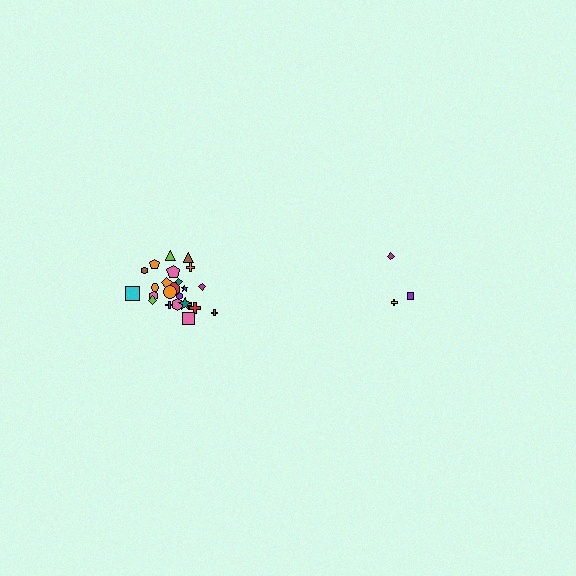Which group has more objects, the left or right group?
The left group.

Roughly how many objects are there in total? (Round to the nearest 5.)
Roughly 30 objects in total.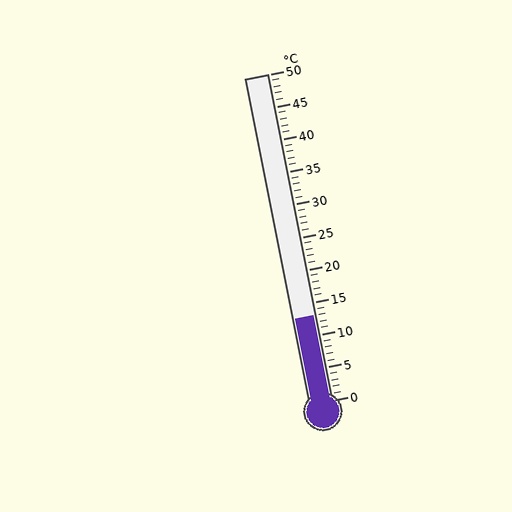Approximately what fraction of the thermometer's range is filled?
The thermometer is filled to approximately 25% of its range.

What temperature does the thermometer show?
The thermometer shows approximately 13°C.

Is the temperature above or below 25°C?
The temperature is below 25°C.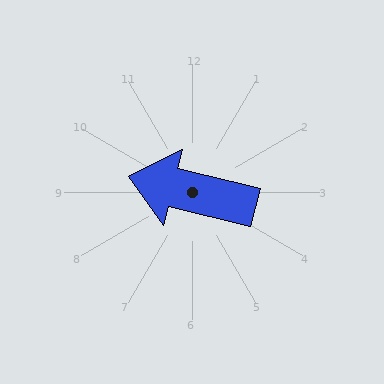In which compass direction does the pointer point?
West.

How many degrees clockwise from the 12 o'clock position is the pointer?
Approximately 284 degrees.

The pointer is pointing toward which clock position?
Roughly 9 o'clock.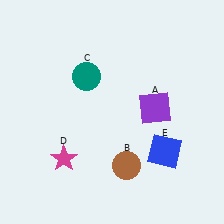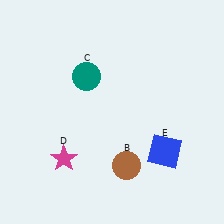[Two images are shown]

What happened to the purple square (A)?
The purple square (A) was removed in Image 2. It was in the top-right area of Image 1.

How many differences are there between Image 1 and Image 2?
There is 1 difference between the two images.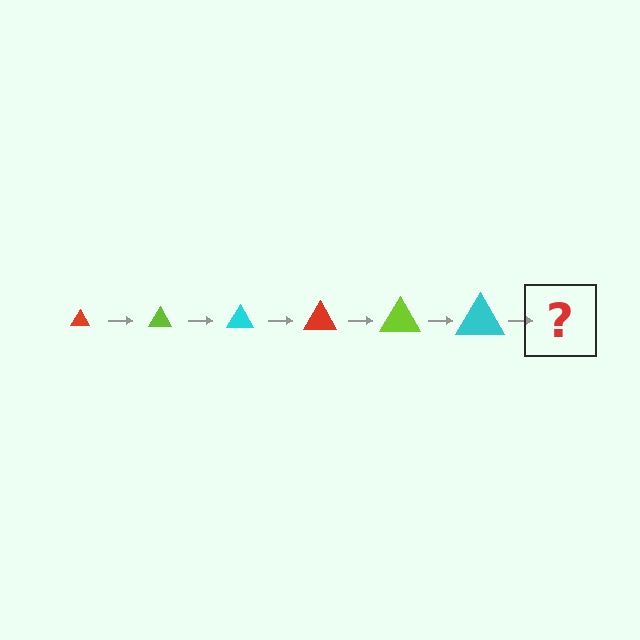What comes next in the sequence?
The next element should be a red triangle, larger than the previous one.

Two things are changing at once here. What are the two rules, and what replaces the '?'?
The two rules are that the triangle grows larger each step and the color cycles through red, lime, and cyan. The '?' should be a red triangle, larger than the previous one.